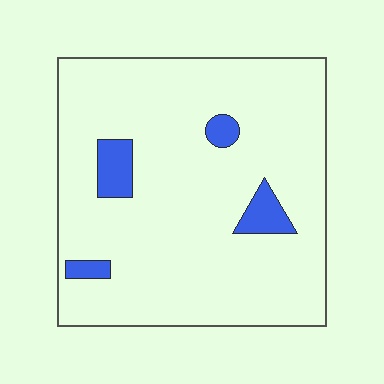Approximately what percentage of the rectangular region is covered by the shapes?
Approximately 10%.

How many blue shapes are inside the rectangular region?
4.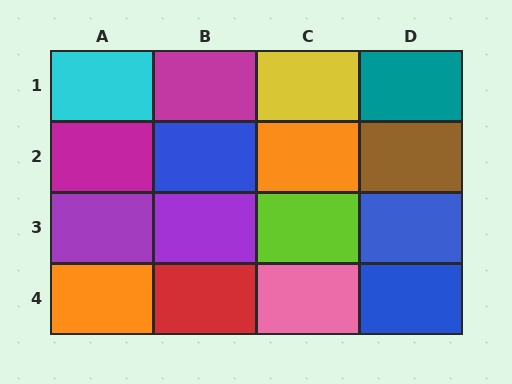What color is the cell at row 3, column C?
Lime.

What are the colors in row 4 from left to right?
Orange, red, pink, blue.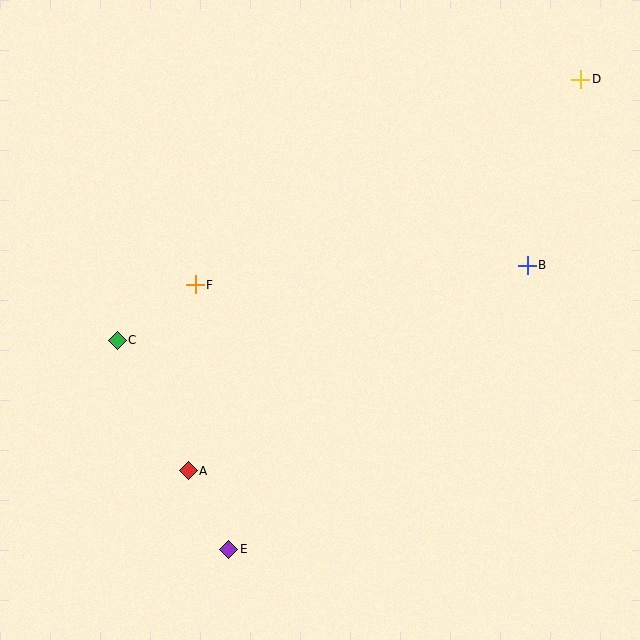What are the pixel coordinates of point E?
Point E is at (229, 549).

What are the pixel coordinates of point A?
Point A is at (188, 471).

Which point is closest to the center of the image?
Point F at (195, 285) is closest to the center.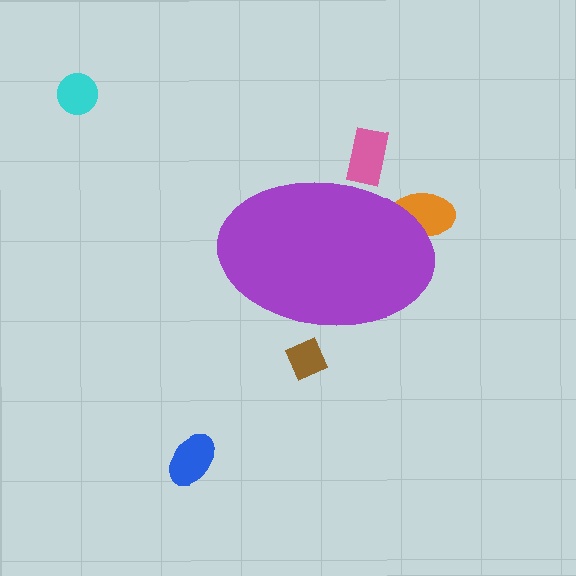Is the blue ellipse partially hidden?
No, the blue ellipse is fully visible.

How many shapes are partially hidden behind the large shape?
3 shapes are partially hidden.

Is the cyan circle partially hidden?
No, the cyan circle is fully visible.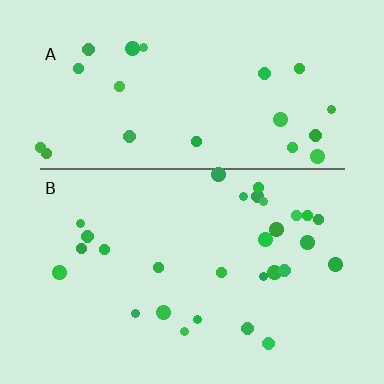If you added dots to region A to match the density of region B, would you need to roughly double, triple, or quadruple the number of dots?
Approximately double.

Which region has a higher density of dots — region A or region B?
B (the bottom).